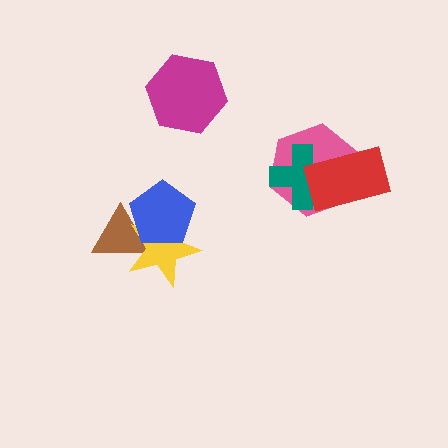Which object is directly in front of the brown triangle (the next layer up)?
The yellow star is directly in front of the brown triangle.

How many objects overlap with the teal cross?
2 objects overlap with the teal cross.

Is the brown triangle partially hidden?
Yes, it is partially covered by another shape.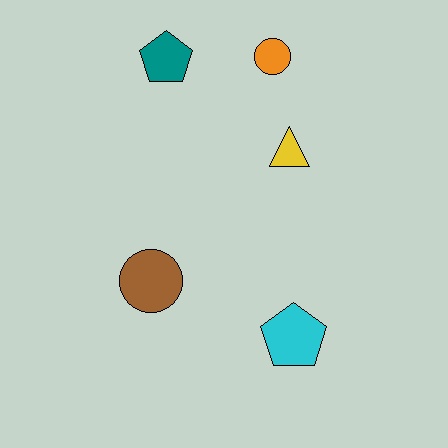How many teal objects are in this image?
There is 1 teal object.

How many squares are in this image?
There are no squares.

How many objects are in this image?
There are 5 objects.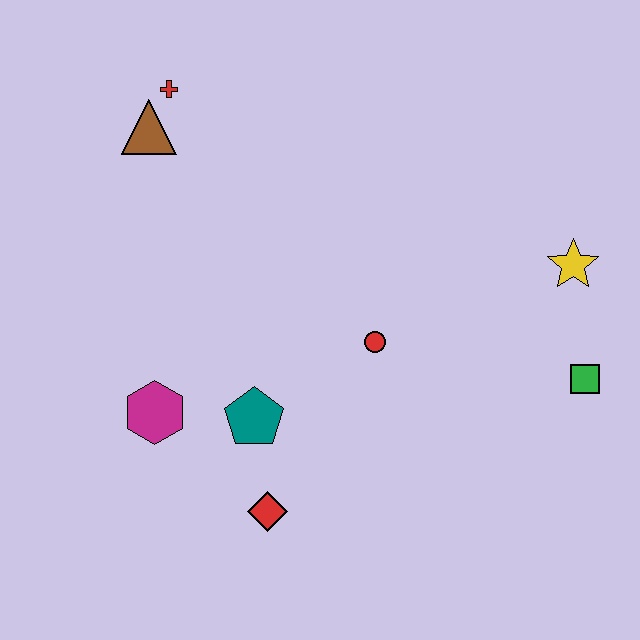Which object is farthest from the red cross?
The green square is farthest from the red cross.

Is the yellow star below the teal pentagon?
No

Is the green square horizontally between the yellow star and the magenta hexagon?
No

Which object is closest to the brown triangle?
The red cross is closest to the brown triangle.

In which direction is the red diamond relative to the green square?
The red diamond is to the left of the green square.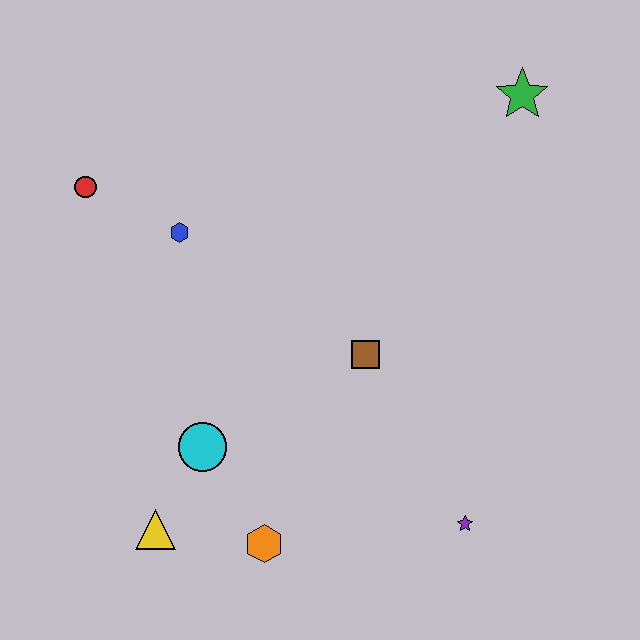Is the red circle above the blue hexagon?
Yes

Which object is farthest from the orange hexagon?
The green star is farthest from the orange hexagon.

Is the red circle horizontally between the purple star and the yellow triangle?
No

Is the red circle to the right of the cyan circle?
No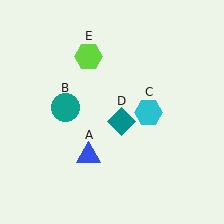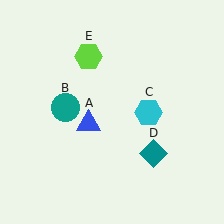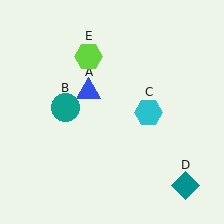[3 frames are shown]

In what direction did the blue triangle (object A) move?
The blue triangle (object A) moved up.